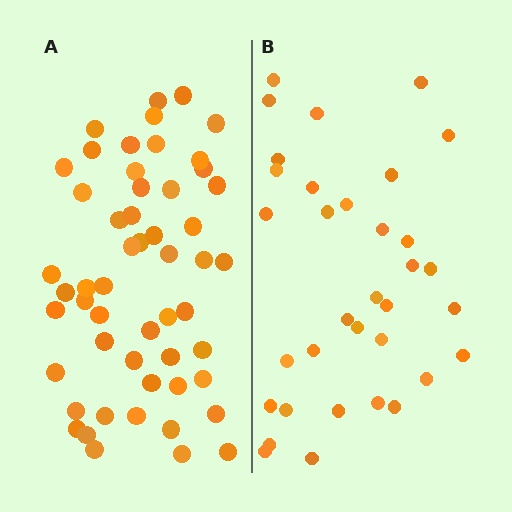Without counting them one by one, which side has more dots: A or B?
Region A (the left region) has more dots.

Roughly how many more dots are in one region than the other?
Region A has approximately 20 more dots than region B.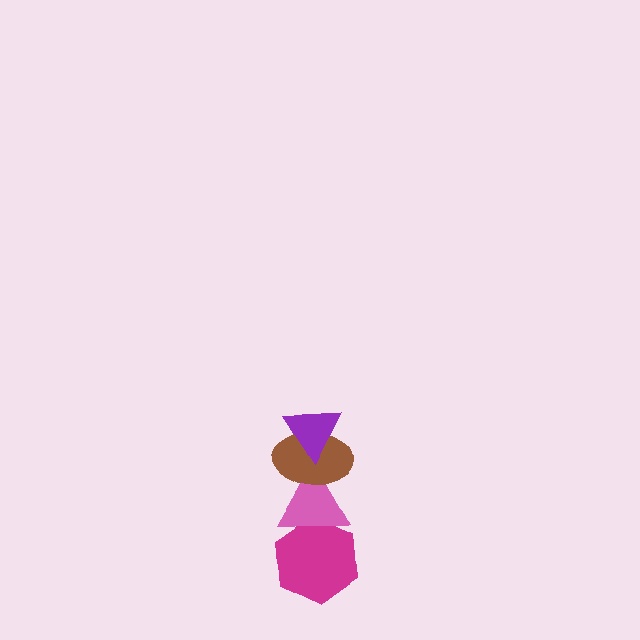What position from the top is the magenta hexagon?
The magenta hexagon is 4th from the top.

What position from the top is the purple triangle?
The purple triangle is 1st from the top.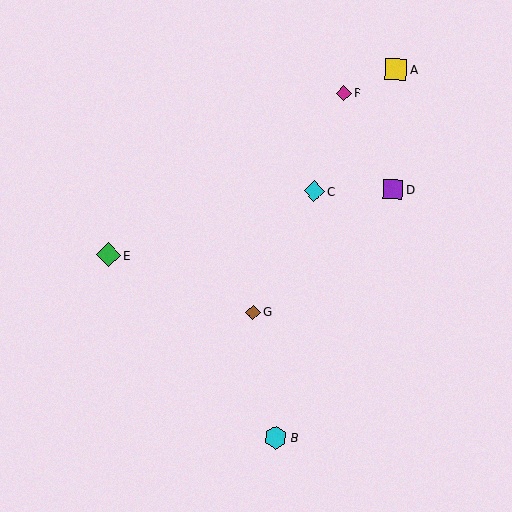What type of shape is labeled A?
Shape A is a yellow square.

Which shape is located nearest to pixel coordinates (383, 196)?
The purple square (labeled D) at (393, 190) is nearest to that location.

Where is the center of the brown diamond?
The center of the brown diamond is at (253, 312).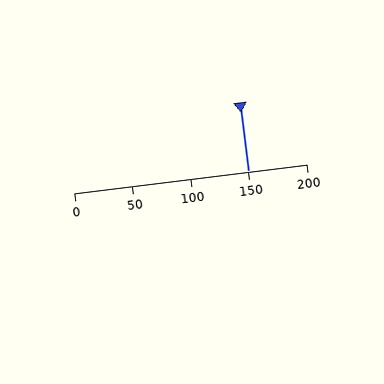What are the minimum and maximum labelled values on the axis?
The axis runs from 0 to 200.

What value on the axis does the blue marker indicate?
The marker indicates approximately 150.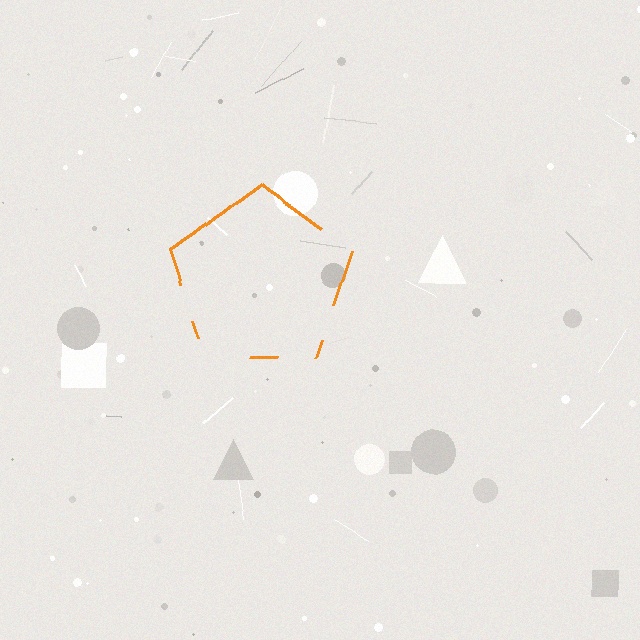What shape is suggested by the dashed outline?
The dashed outline suggests a pentagon.